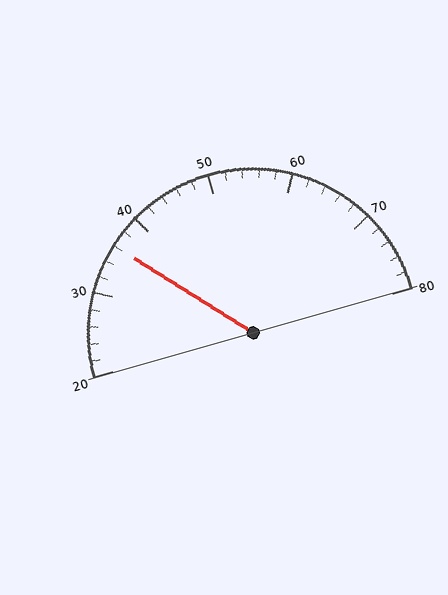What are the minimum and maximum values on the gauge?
The gauge ranges from 20 to 80.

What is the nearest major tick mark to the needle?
The nearest major tick mark is 40.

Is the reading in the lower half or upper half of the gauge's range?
The reading is in the lower half of the range (20 to 80).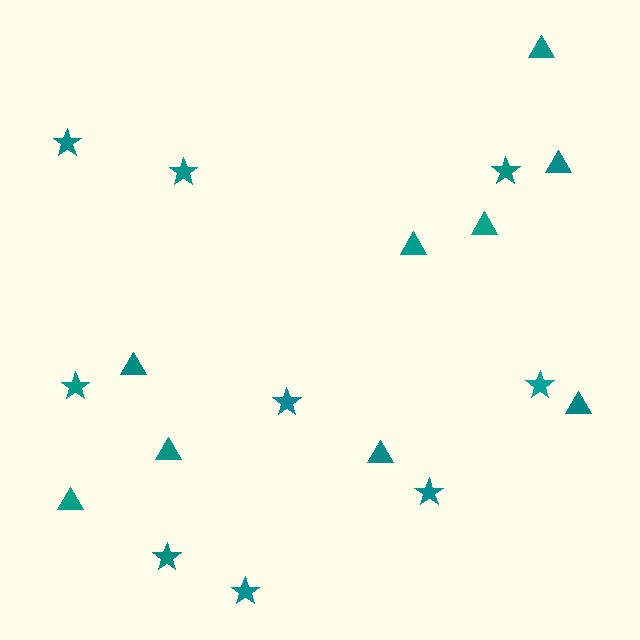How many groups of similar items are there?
There are 2 groups: one group of triangles (9) and one group of stars (9).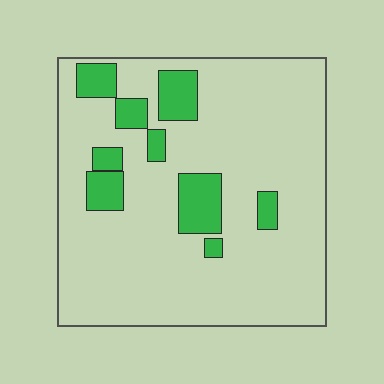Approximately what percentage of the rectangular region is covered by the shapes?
Approximately 15%.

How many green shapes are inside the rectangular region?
9.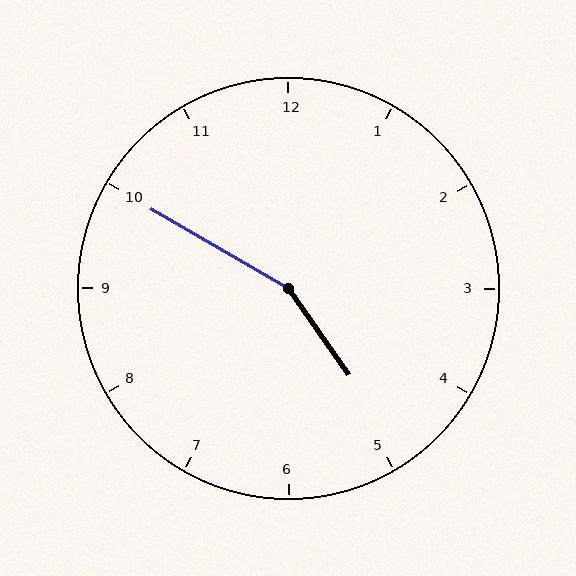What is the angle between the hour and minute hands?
Approximately 155 degrees.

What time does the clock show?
4:50.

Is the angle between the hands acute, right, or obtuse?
It is obtuse.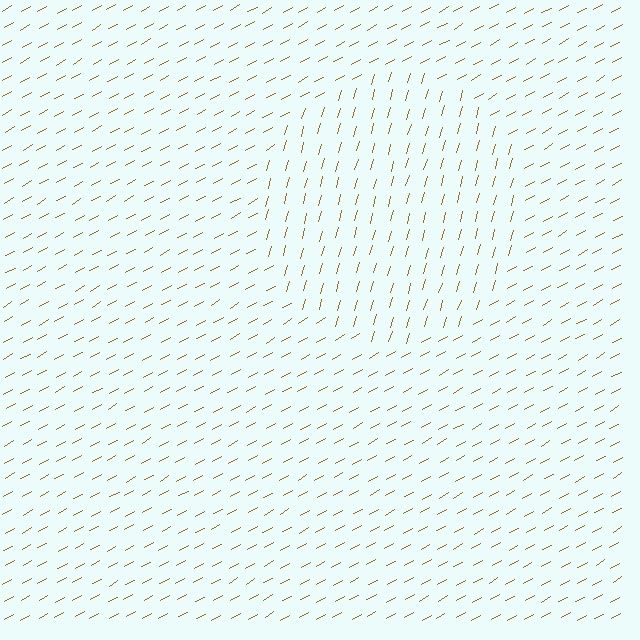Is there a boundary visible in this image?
Yes, there is a texture boundary formed by a change in line orientation.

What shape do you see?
I see a circle.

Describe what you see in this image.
The image is filled with small brown line segments. A circle region in the image has lines oriented differently from the surrounding lines, creating a visible texture boundary.